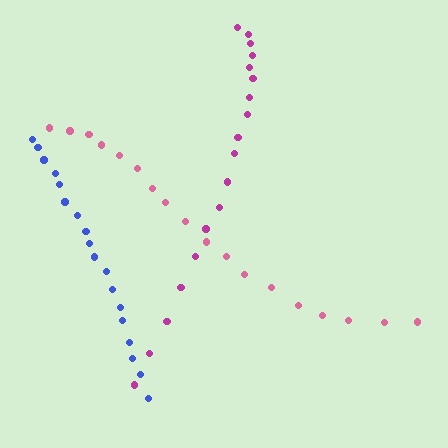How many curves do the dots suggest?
There are 3 distinct paths.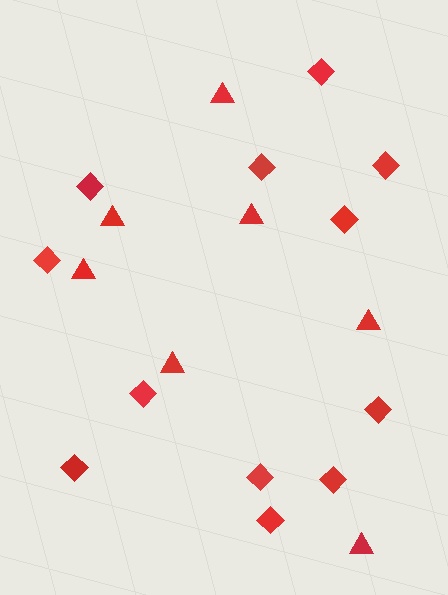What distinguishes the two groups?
There are 2 groups: one group of triangles (7) and one group of diamonds (12).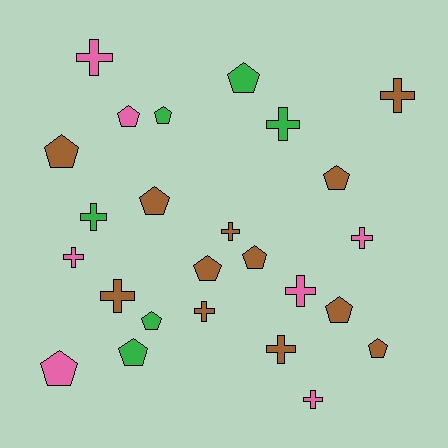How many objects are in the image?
There are 25 objects.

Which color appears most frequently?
Brown, with 12 objects.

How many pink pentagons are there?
There are 2 pink pentagons.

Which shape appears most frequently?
Pentagon, with 13 objects.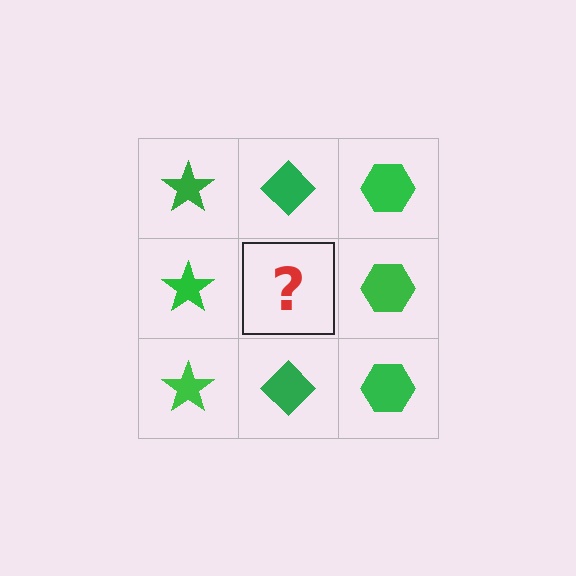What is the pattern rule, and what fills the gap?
The rule is that each column has a consistent shape. The gap should be filled with a green diamond.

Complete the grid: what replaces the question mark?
The question mark should be replaced with a green diamond.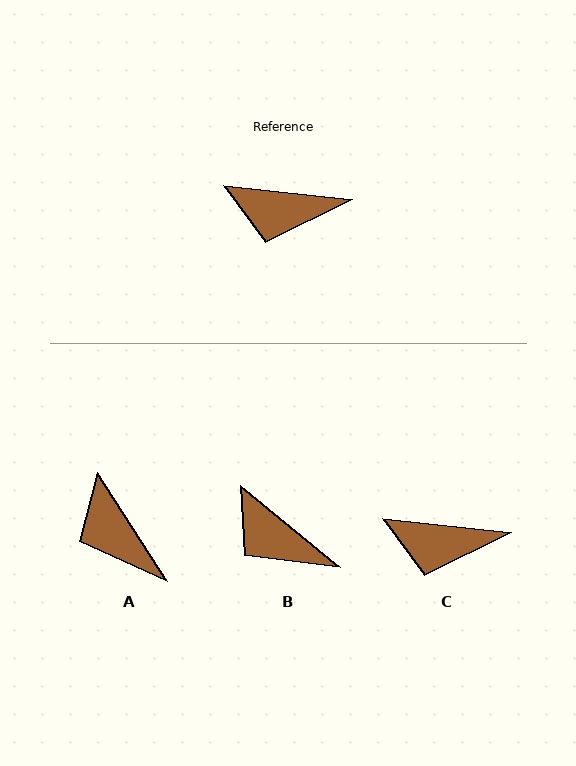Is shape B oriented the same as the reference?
No, it is off by about 33 degrees.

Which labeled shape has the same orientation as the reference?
C.